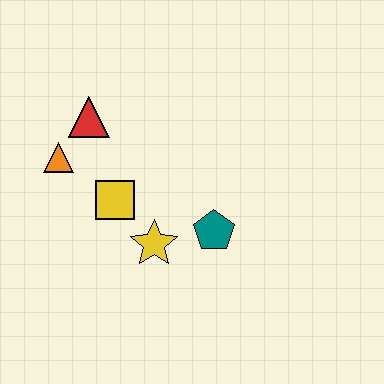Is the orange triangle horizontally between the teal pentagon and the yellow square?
No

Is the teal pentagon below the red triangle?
Yes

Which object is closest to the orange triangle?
The red triangle is closest to the orange triangle.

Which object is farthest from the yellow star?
The red triangle is farthest from the yellow star.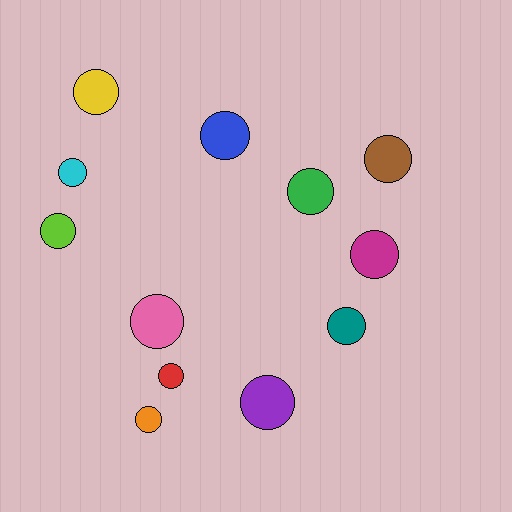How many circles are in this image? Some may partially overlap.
There are 12 circles.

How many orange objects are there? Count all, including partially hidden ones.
There is 1 orange object.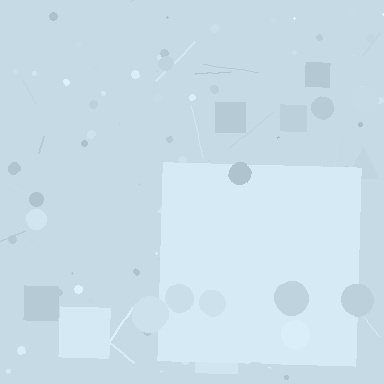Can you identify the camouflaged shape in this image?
The camouflaged shape is a square.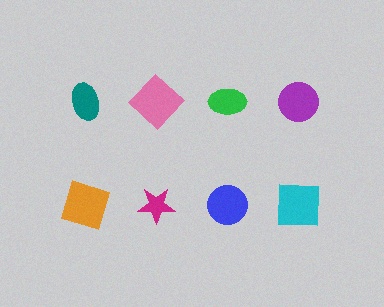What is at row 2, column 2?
A magenta star.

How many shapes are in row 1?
4 shapes.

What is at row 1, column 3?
A green ellipse.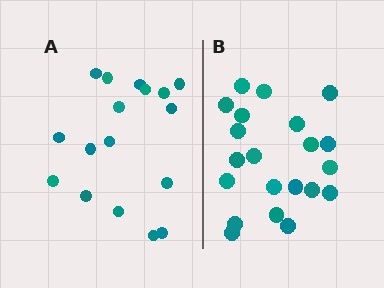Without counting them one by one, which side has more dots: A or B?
Region B (the right region) has more dots.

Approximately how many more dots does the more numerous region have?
Region B has about 4 more dots than region A.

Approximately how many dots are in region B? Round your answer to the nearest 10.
About 20 dots. (The exact count is 21, which rounds to 20.)